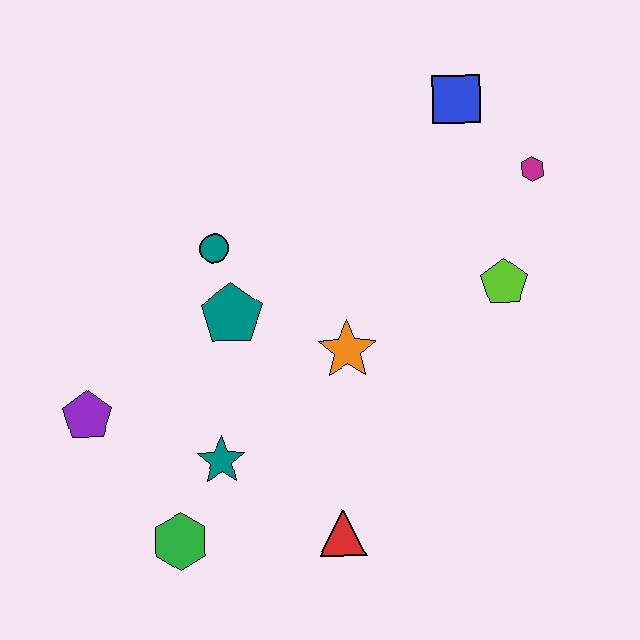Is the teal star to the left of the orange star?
Yes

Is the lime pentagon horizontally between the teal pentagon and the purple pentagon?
No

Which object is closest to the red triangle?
The teal star is closest to the red triangle.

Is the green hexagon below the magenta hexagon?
Yes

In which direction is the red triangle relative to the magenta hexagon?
The red triangle is below the magenta hexagon.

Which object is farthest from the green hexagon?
The blue square is farthest from the green hexagon.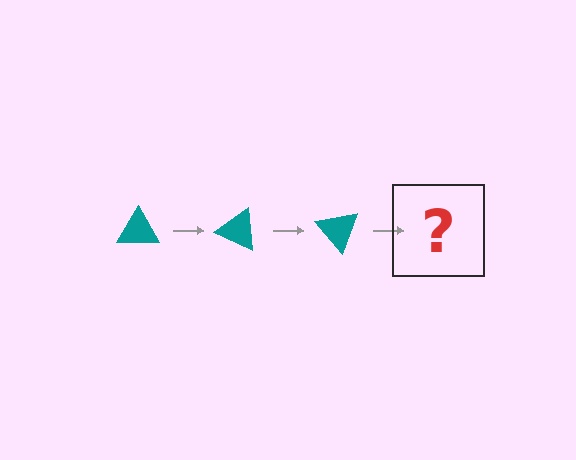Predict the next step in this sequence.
The next step is a teal triangle rotated 75 degrees.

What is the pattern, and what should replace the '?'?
The pattern is that the triangle rotates 25 degrees each step. The '?' should be a teal triangle rotated 75 degrees.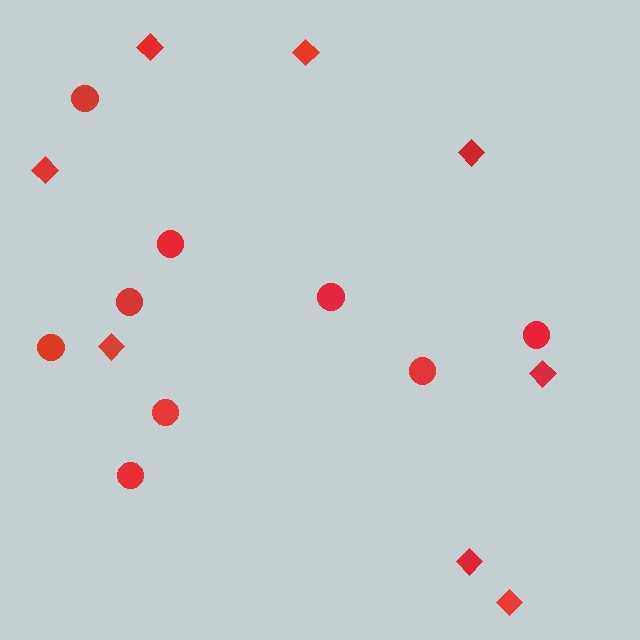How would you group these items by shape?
There are 2 groups: one group of diamonds (8) and one group of circles (9).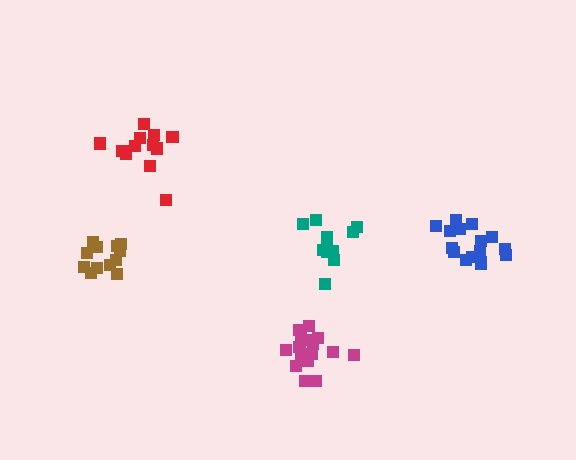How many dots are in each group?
Group 1: 12 dots, Group 2: 17 dots, Group 3: 12 dots, Group 4: 11 dots, Group 5: 17 dots (69 total).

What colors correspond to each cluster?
The clusters are colored: red, blue, brown, teal, magenta.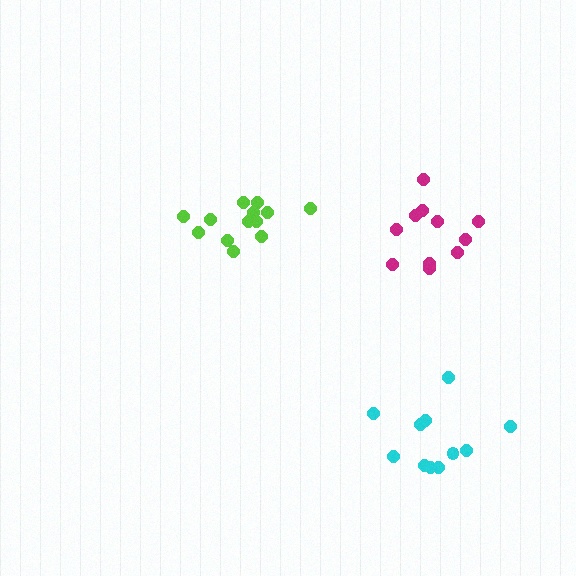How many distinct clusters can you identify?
There are 3 distinct clusters.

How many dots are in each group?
Group 1: 11 dots, Group 2: 13 dots, Group 3: 11 dots (35 total).